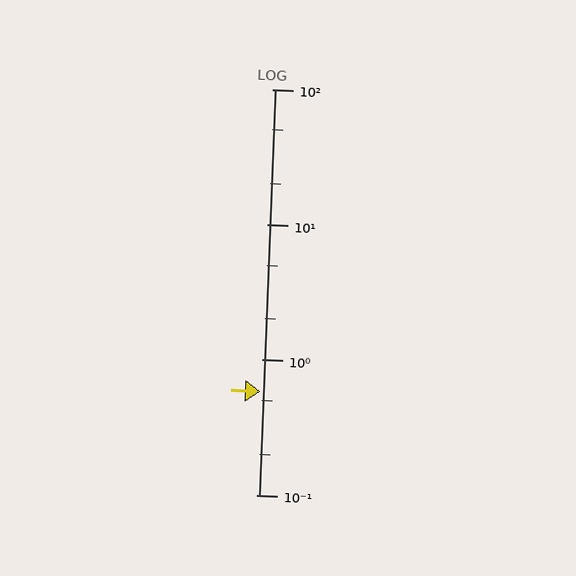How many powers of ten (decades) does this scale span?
The scale spans 3 decades, from 0.1 to 100.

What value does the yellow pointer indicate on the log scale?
The pointer indicates approximately 0.58.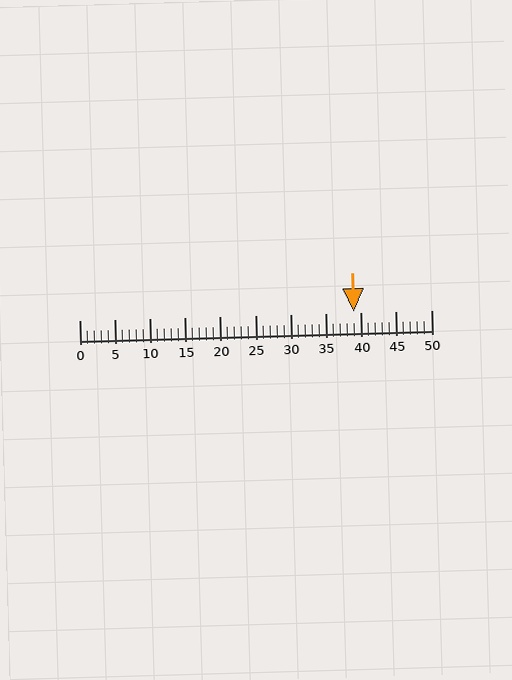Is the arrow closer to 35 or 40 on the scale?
The arrow is closer to 40.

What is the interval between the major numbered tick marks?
The major tick marks are spaced 5 units apart.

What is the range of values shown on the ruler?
The ruler shows values from 0 to 50.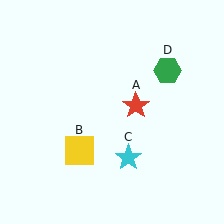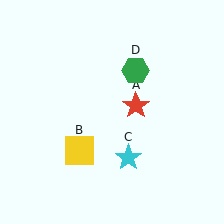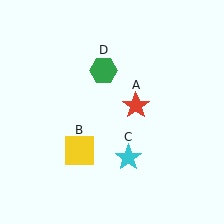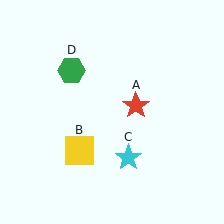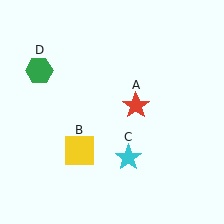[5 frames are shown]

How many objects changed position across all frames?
1 object changed position: green hexagon (object D).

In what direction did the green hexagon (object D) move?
The green hexagon (object D) moved left.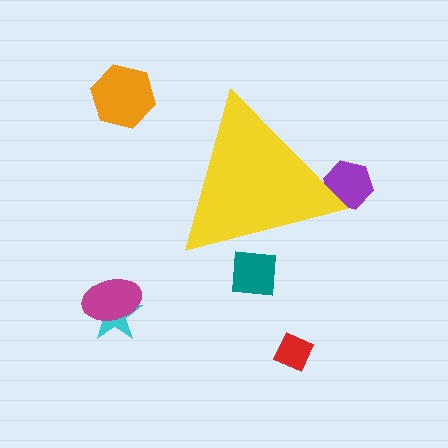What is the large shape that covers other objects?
A yellow triangle.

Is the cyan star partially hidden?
No, the cyan star is fully visible.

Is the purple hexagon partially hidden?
Yes, the purple hexagon is partially hidden behind the yellow triangle.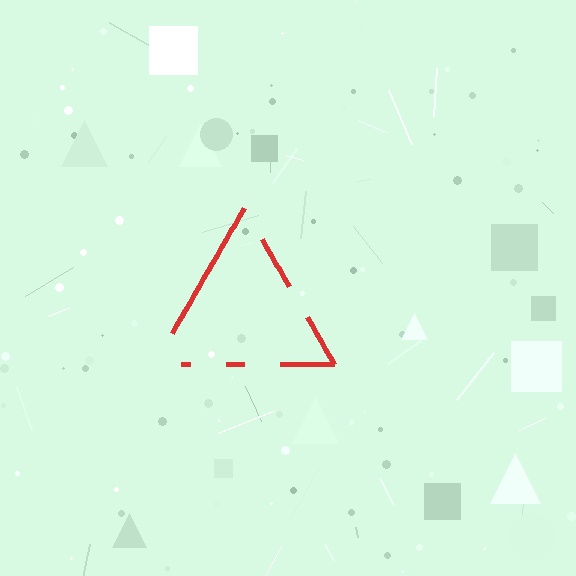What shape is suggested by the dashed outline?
The dashed outline suggests a triangle.